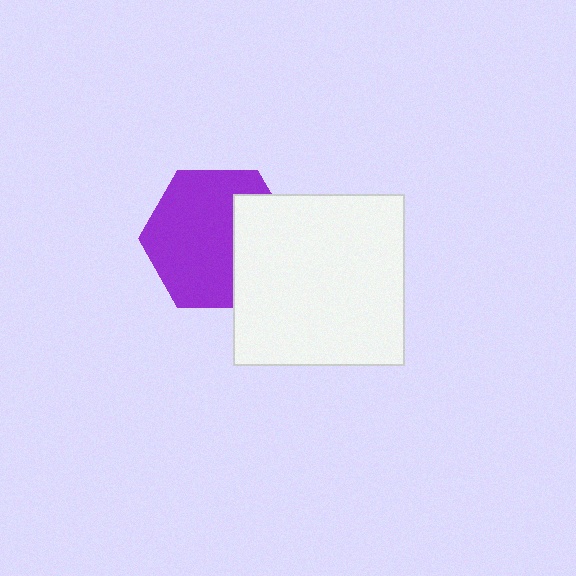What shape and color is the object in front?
The object in front is a white square.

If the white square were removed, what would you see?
You would see the complete purple hexagon.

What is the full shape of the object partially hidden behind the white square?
The partially hidden object is a purple hexagon.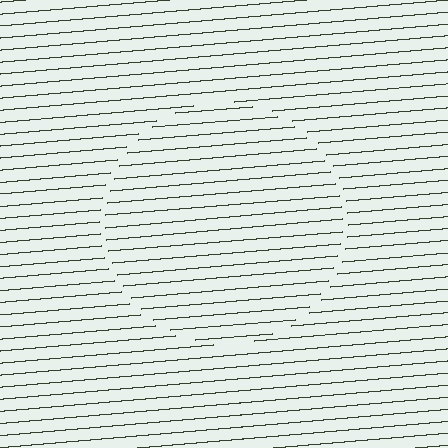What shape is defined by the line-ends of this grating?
An illusory circle. The interior of the shape contains the same grating, shifted by half a period — the contour is defined by the phase discontinuity where line-ends from the inner and outer gratings abut.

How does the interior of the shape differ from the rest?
The interior of the shape contains the same grating, shifted by half a period — the contour is defined by the phase discontinuity where line-ends from the inner and outer gratings abut.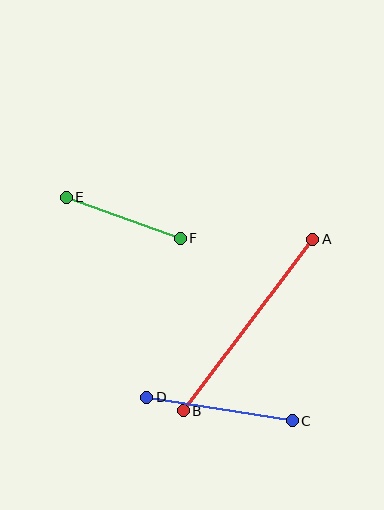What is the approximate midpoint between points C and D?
The midpoint is at approximately (219, 409) pixels.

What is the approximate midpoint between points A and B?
The midpoint is at approximately (248, 325) pixels.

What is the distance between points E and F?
The distance is approximately 121 pixels.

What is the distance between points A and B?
The distance is approximately 215 pixels.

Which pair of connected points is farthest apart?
Points A and B are farthest apart.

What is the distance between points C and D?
The distance is approximately 148 pixels.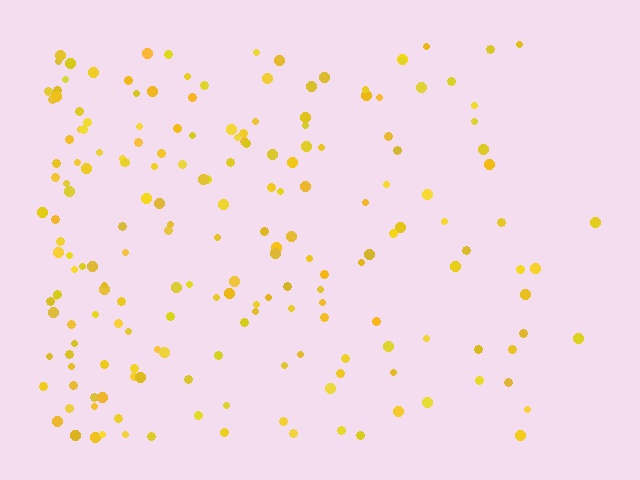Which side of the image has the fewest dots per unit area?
The right.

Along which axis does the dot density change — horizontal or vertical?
Horizontal.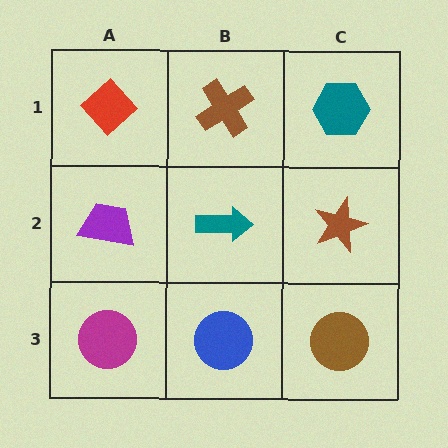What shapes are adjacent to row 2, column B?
A brown cross (row 1, column B), a blue circle (row 3, column B), a purple trapezoid (row 2, column A), a brown star (row 2, column C).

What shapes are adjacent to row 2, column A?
A red diamond (row 1, column A), a magenta circle (row 3, column A), a teal arrow (row 2, column B).